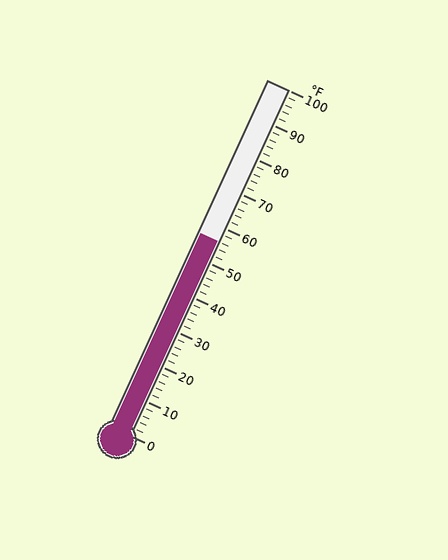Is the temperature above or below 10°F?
The temperature is above 10°F.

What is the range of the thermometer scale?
The thermometer scale ranges from 0°F to 100°F.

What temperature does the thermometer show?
The thermometer shows approximately 56°F.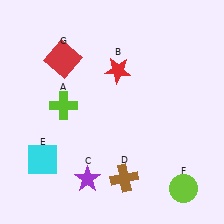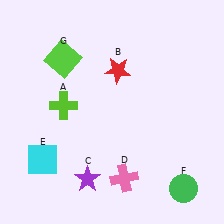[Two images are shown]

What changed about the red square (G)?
In Image 1, G is red. In Image 2, it changed to lime.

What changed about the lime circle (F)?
In Image 1, F is lime. In Image 2, it changed to green.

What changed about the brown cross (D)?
In Image 1, D is brown. In Image 2, it changed to pink.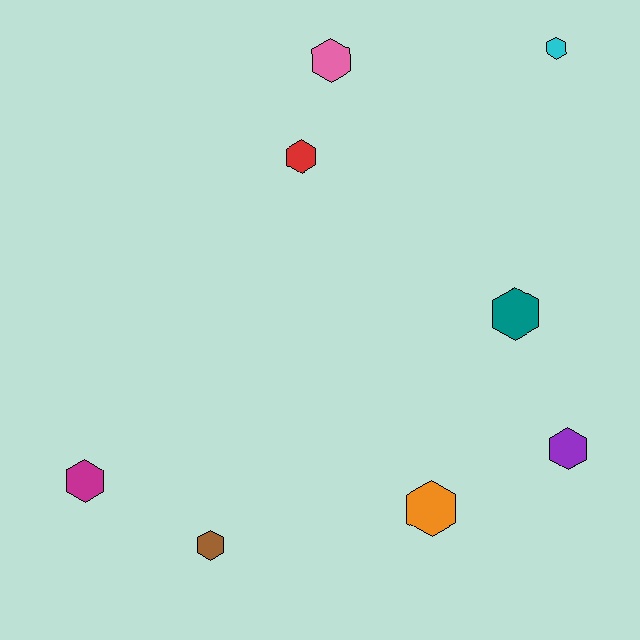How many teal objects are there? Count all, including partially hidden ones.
There is 1 teal object.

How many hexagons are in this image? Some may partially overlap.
There are 8 hexagons.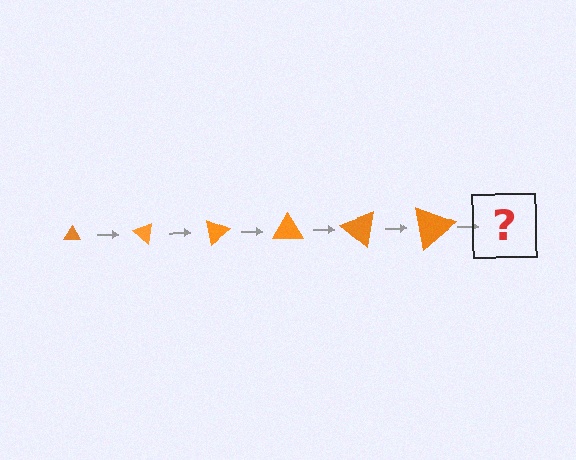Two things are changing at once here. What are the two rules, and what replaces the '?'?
The two rules are that the triangle grows larger each step and it rotates 40 degrees each step. The '?' should be a triangle, larger than the previous one and rotated 240 degrees from the start.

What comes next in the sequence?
The next element should be a triangle, larger than the previous one and rotated 240 degrees from the start.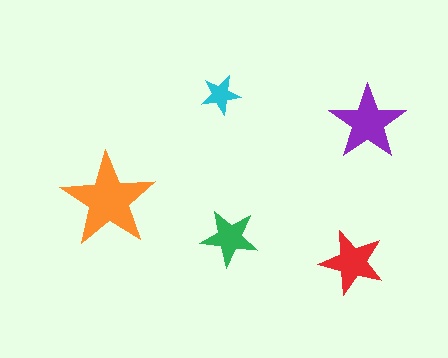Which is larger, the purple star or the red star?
The purple one.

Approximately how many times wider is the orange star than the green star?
About 1.5 times wider.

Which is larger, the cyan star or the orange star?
The orange one.